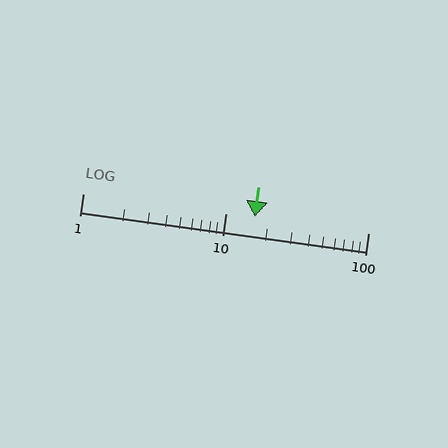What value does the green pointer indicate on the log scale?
The pointer indicates approximately 16.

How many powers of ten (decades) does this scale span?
The scale spans 2 decades, from 1 to 100.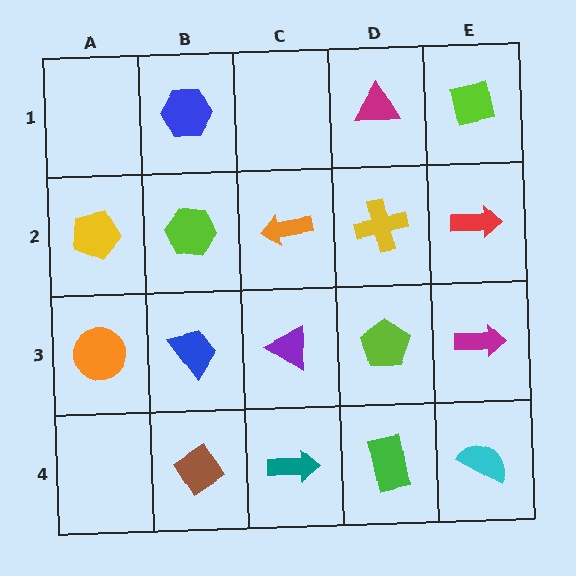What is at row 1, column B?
A blue hexagon.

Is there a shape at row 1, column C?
No, that cell is empty.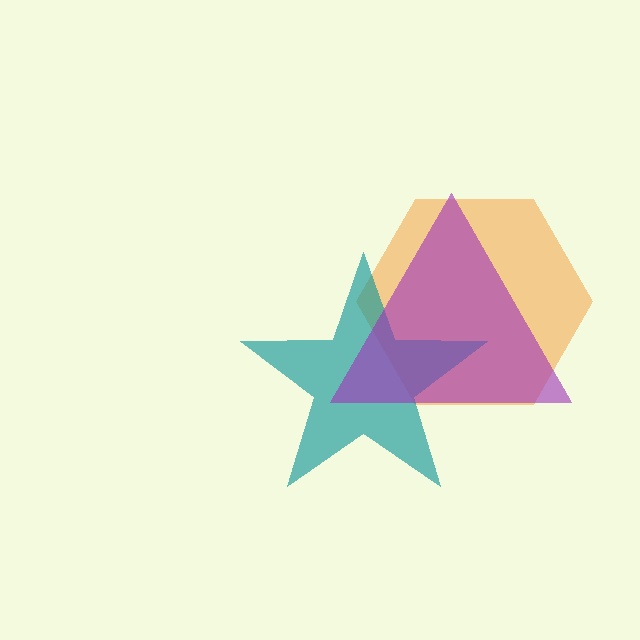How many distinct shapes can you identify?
There are 3 distinct shapes: an orange hexagon, a teal star, a purple triangle.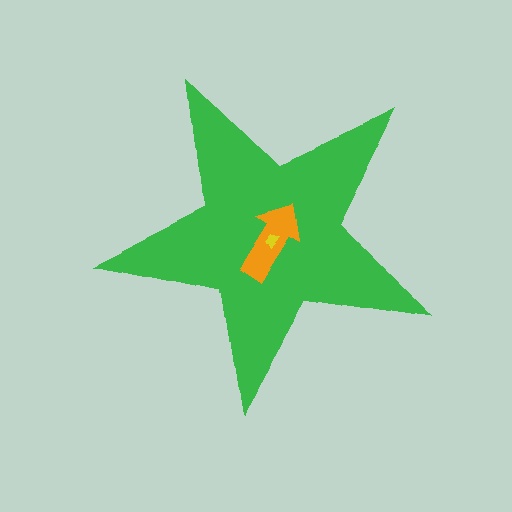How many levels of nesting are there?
3.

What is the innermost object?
The yellow trapezoid.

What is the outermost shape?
The green star.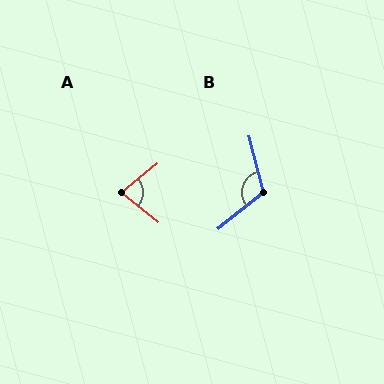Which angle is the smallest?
A, at approximately 78 degrees.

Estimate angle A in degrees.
Approximately 78 degrees.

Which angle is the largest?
B, at approximately 115 degrees.